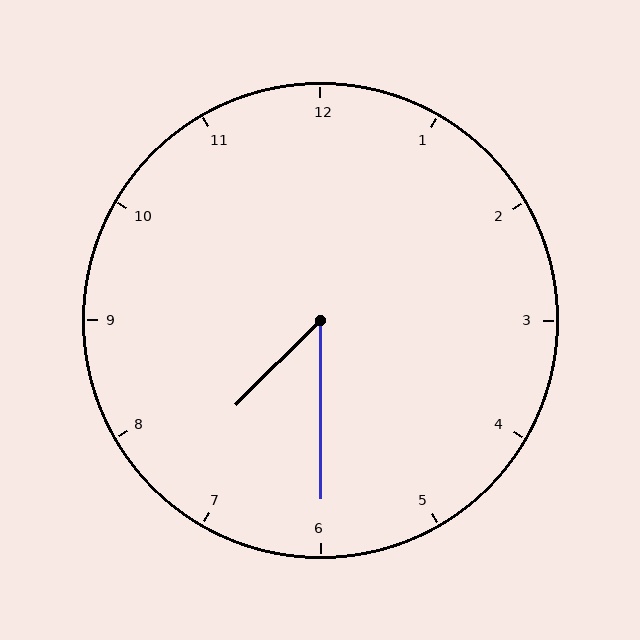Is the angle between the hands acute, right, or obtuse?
It is acute.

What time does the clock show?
7:30.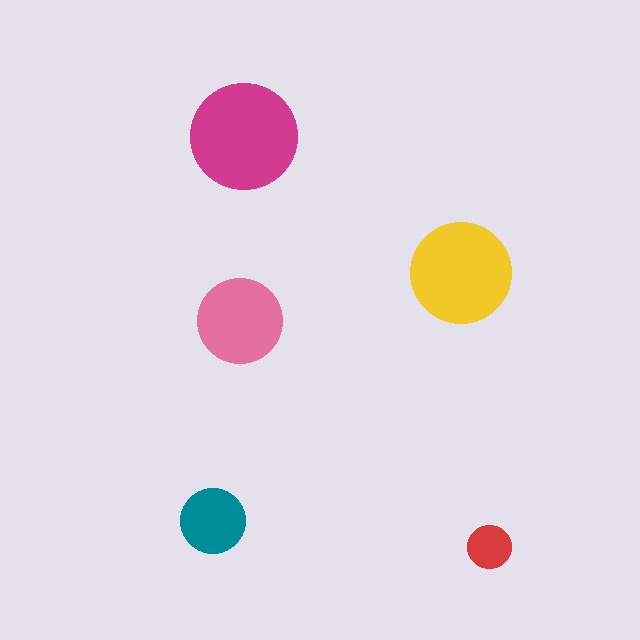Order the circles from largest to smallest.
the magenta one, the yellow one, the pink one, the teal one, the red one.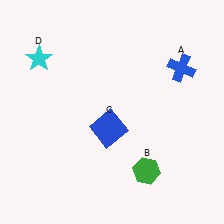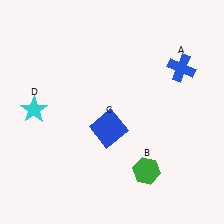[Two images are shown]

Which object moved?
The cyan star (D) moved down.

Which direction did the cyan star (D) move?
The cyan star (D) moved down.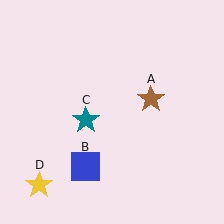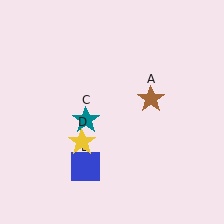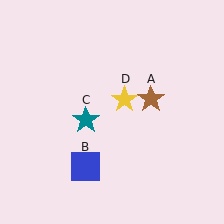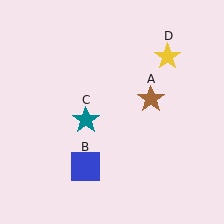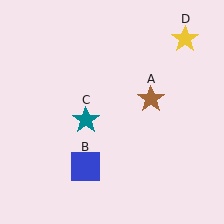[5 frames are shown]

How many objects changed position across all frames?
1 object changed position: yellow star (object D).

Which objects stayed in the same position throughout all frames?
Brown star (object A) and blue square (object B) and teal star (object C) remained stationary.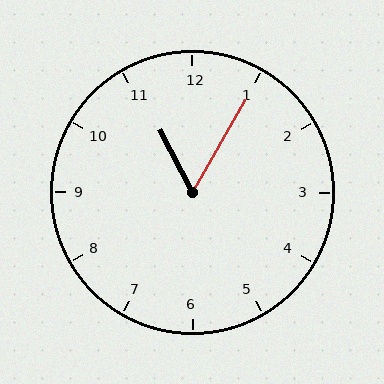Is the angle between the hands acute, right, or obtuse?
It is acute.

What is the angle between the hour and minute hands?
Approximately 58 degrees.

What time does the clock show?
11:05.